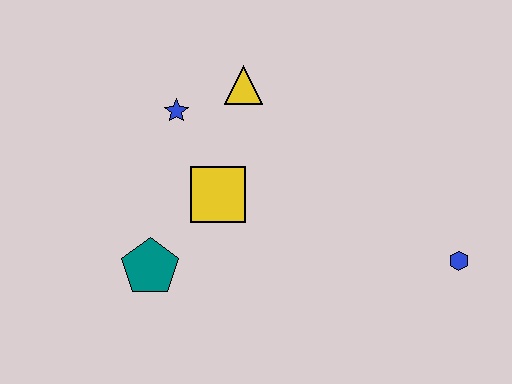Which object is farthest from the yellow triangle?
The blue hexagon is farthest from the yellow triangle.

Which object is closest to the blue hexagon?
The yellow square is closest to the blue hexagon.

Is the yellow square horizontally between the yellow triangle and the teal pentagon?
Yes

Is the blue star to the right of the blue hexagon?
No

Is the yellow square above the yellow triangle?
No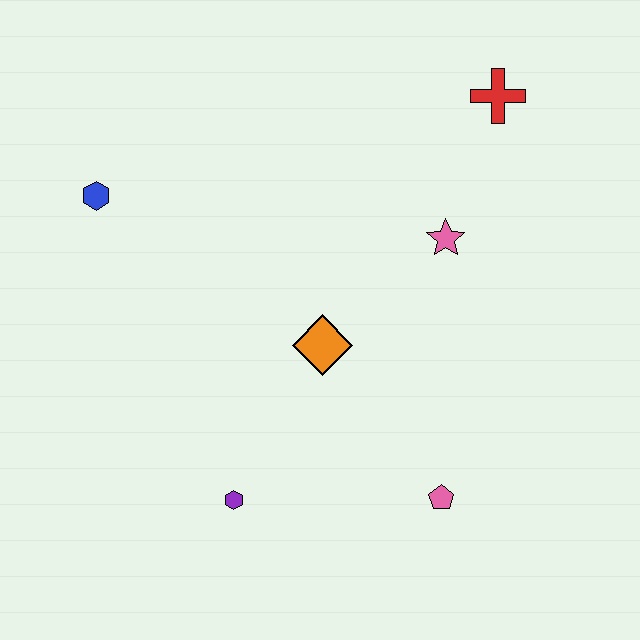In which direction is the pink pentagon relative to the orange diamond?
The pink pentagon is below the orange diamond.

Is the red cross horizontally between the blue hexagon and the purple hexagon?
No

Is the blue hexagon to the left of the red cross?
Yes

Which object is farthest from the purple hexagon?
The red cross is farthest from the purple hexagon.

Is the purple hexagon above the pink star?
No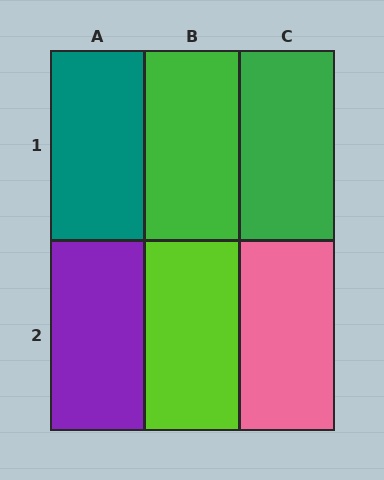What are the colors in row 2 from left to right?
Purple, lime, pink.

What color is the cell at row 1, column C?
Green.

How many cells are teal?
1 cell is teal.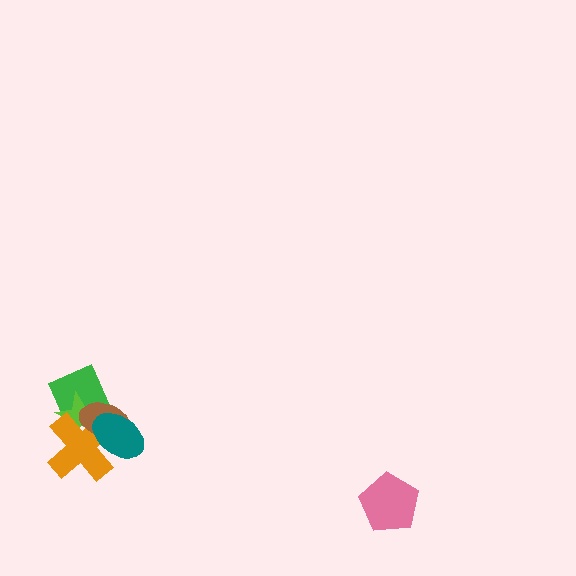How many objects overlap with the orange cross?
4 objects overlap with the orange cross.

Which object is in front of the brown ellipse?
The teal ellipse is in front of the brown ellipse.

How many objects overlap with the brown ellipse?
4 objects overlap with the brown ellipse.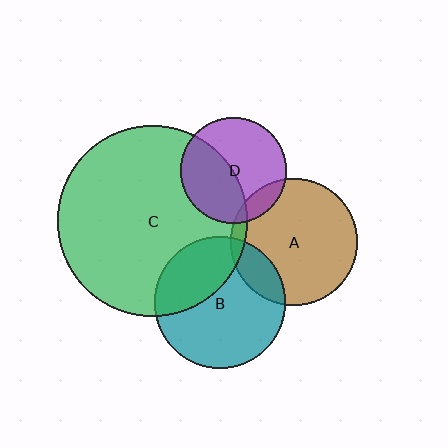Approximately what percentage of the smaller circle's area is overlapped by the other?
Approximately 5%.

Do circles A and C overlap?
Yes.